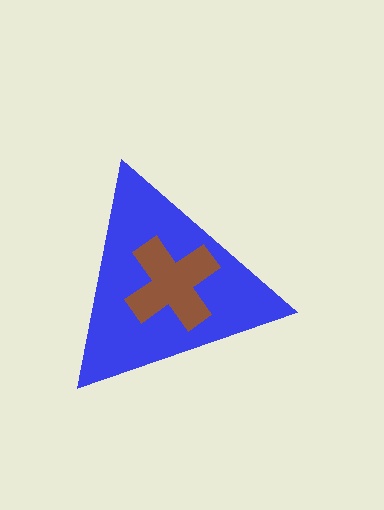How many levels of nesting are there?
2.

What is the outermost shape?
The blue triangle.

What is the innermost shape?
The brown cross.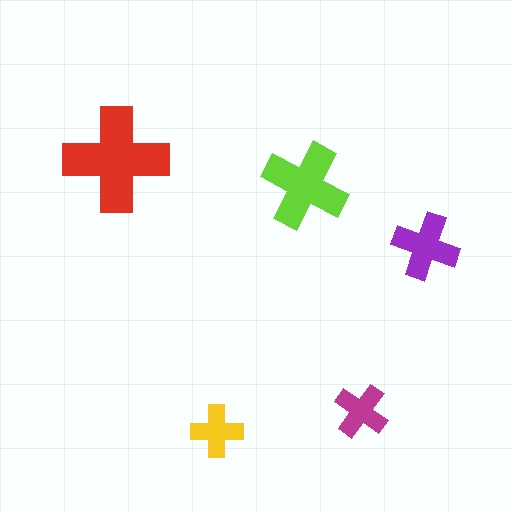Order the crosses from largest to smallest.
the red one, the lime one, the purple one, the magenta one, the yellow one.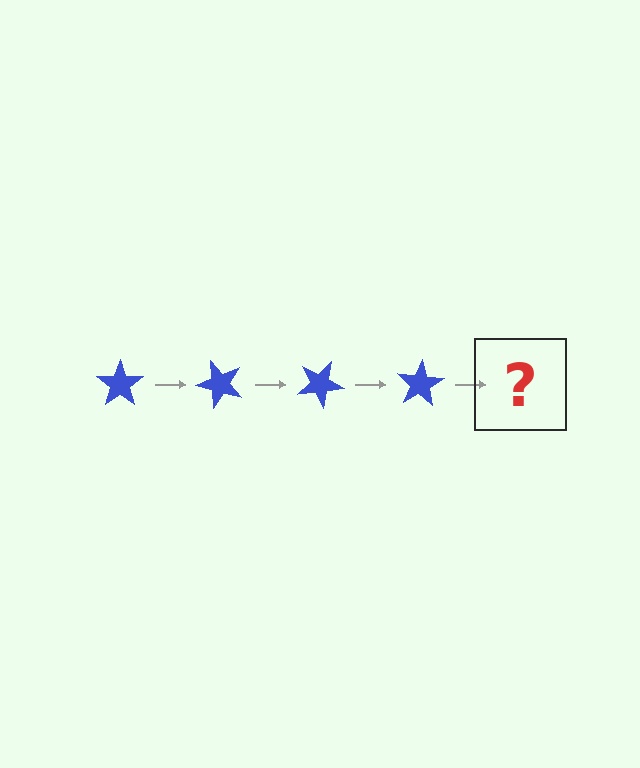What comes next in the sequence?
The next element should be a blue star rotated 200 degrees.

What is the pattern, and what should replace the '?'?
The pattern is that the star rotates 50 degrees each step. The '?' should be a blue star rotated 200 degrees.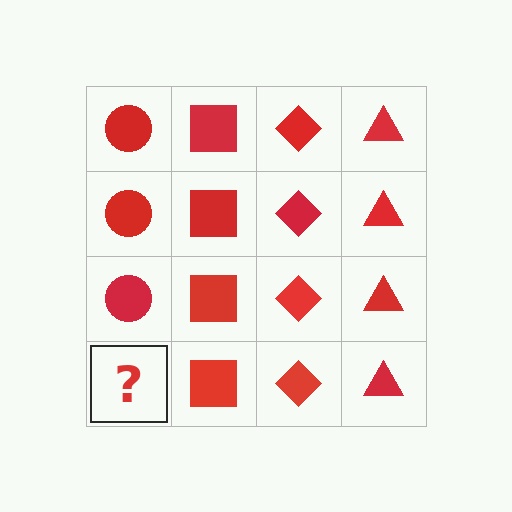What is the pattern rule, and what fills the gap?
The rule is that each column has a consistent shape. The gap should be filled with a red circle.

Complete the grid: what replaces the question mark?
The question mark should be replaced with a red circle.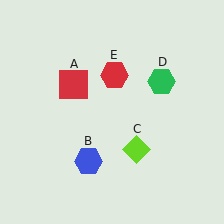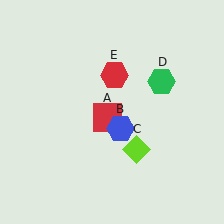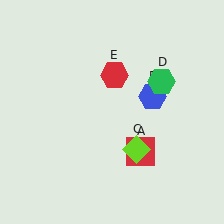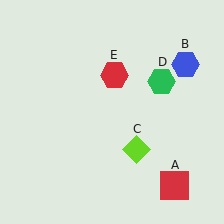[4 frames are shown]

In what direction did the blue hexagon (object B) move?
The blue hexagon (object B) moved up and to the right.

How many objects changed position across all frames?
2 objects changed position: red square (object A), blue hexagon (object B).